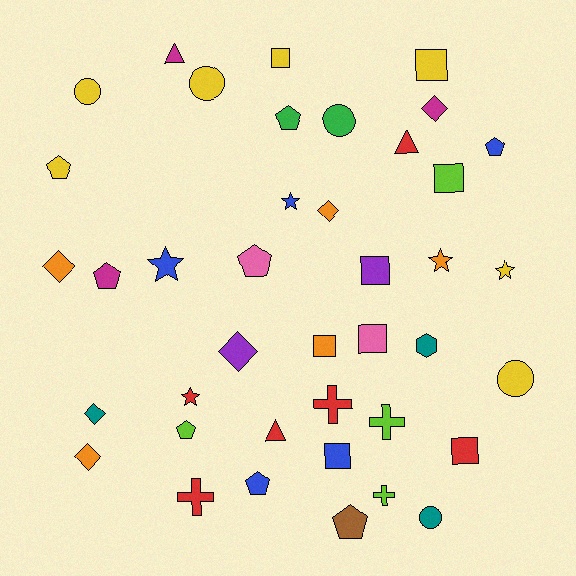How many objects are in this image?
There are 40 objects.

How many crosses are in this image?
There are 4 crosses.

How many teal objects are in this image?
There are 3 teal objects.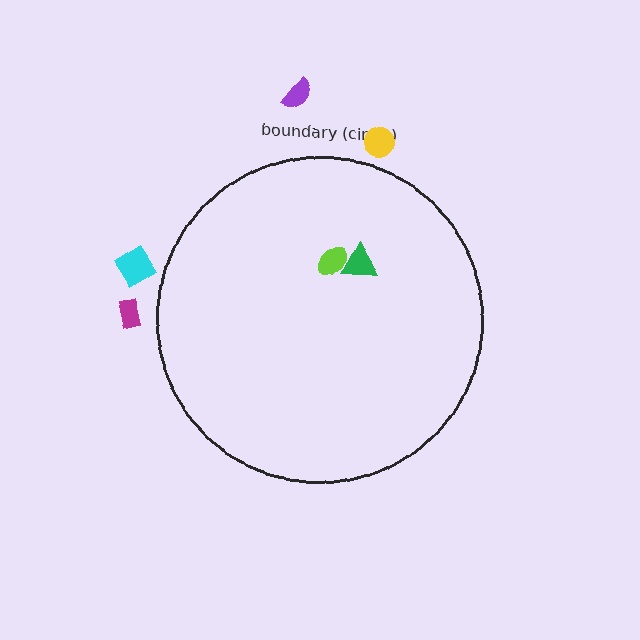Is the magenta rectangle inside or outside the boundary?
Outside.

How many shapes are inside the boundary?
2 inside, 4 outside.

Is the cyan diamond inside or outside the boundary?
Outside.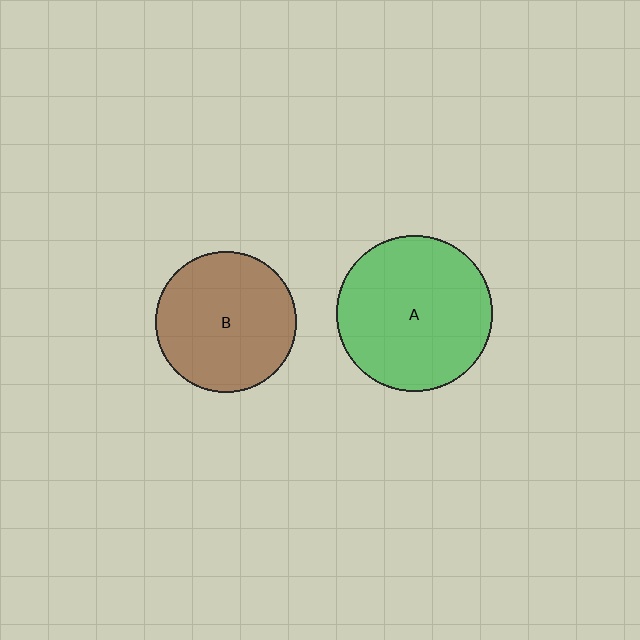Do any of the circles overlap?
No, none of the circles overlap.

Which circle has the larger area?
Circle A (green).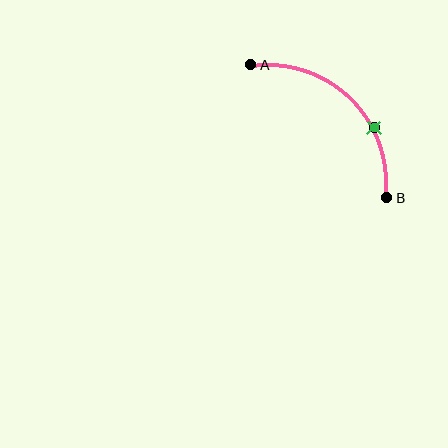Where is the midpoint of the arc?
The arc midpoint is the point on the curve farthest from the straight line joining A and B. It sits above and to the right of that line.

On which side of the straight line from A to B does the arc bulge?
The arc bulges above and to the right of the straight line connecting A and B.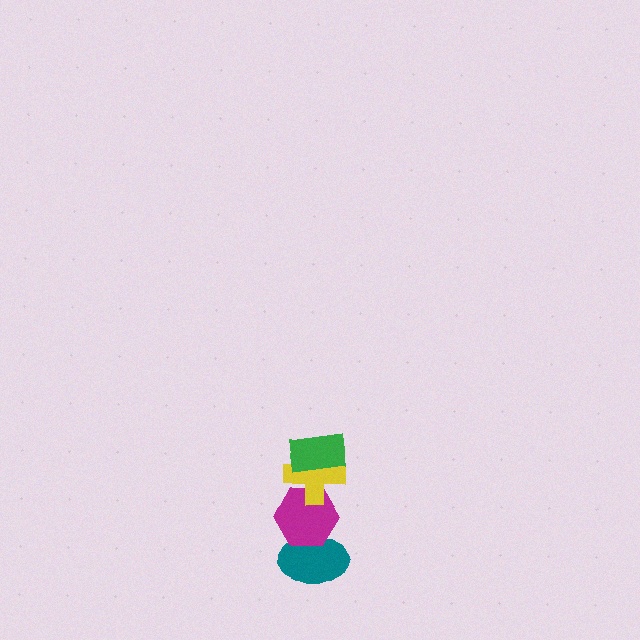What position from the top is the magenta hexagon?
The magenta hexagon is 3rd from the top.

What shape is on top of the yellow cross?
The green rectangle is on top of the yellow cross.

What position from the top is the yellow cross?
The yellow cross is 2nd from the top.